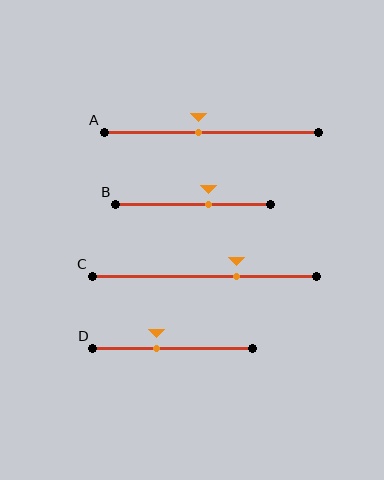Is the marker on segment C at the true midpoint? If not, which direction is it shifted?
No, the marker on segment C is shifted to the right by about 14% of the segment length.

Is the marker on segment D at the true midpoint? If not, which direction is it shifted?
No, the marker on segment D is shifted to the left by about 10% of the segment length.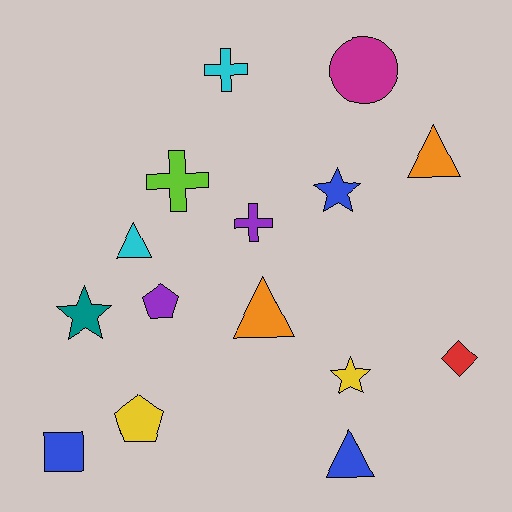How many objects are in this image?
There are 15 objects.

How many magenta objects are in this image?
There is 1 magenta object.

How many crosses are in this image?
There are 3 crosses.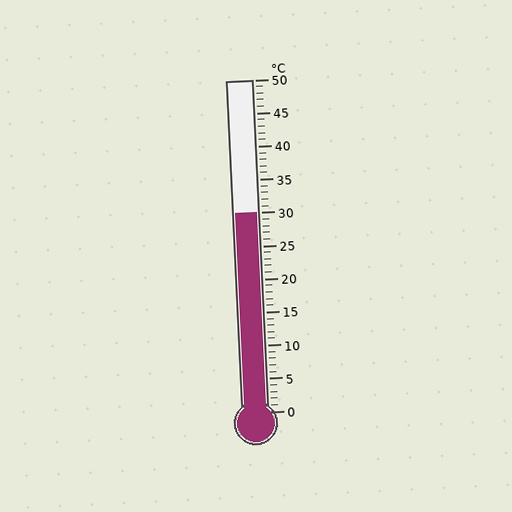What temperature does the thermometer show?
The thermometer shows approximately 30°C.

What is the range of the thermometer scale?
The thermometer scale ranges from 0°C to 50°C.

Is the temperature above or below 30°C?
The temperature is at 30°C.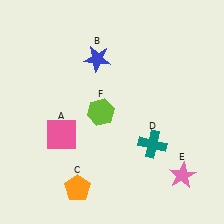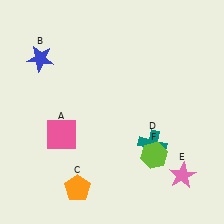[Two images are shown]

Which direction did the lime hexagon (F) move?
The lime hexagon (F) moved right.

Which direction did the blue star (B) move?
The blue star (B) moved left.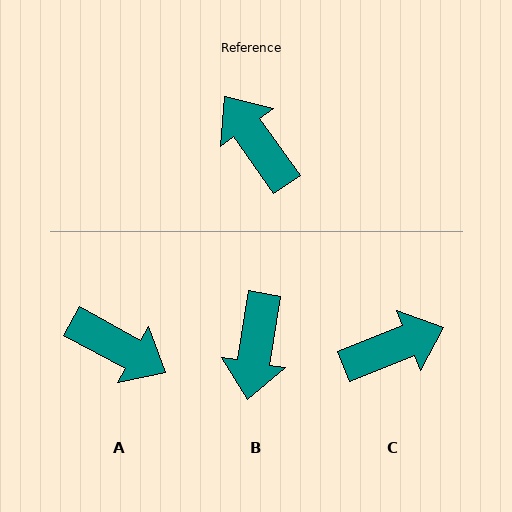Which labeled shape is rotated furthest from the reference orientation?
A, about 154 degrees away.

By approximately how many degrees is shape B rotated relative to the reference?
Approximately 135 degrees counter-clockwise.